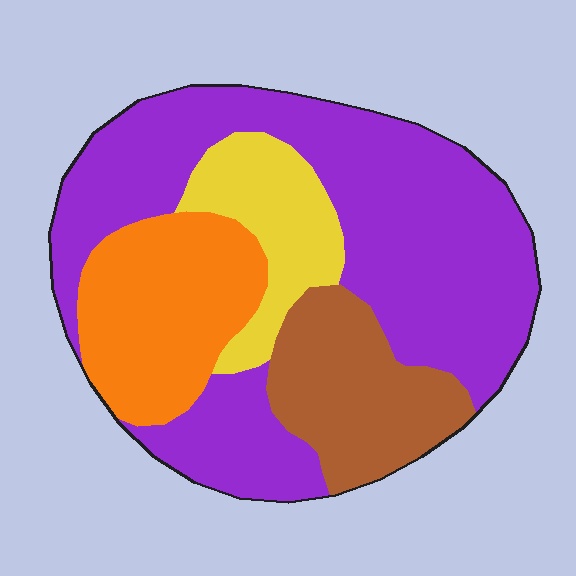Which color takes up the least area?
Yellow, at roughly 10%.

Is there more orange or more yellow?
Orange.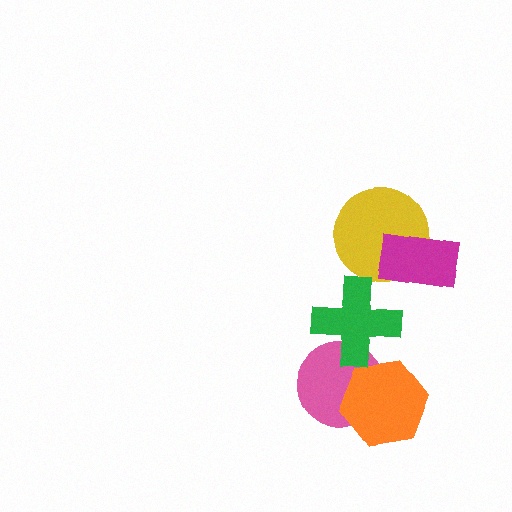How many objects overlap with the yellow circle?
1 object overlaps with the yellow circle.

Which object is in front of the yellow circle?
The magenta rectangle is in front of the yellow circle.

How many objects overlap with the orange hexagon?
1 object overlaps with the orange hexagon.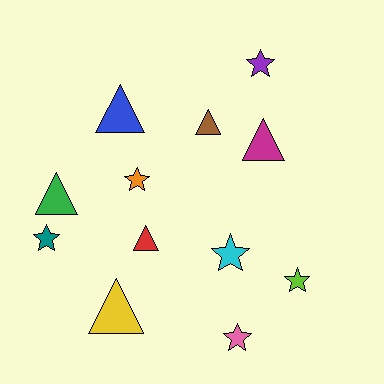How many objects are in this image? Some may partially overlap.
There are 12 objects.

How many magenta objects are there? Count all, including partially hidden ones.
There is 1 magenta object.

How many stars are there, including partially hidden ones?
There are 6 stars.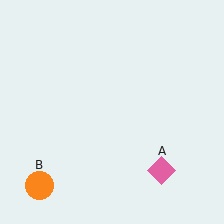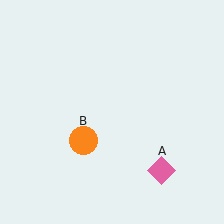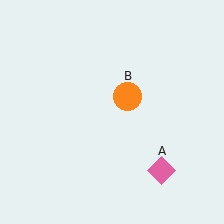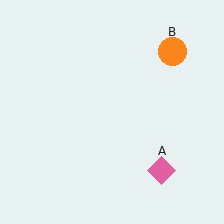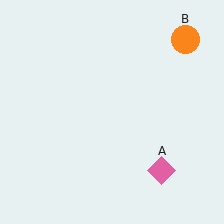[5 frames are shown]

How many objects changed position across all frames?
1 object changed position: orange circle (object B).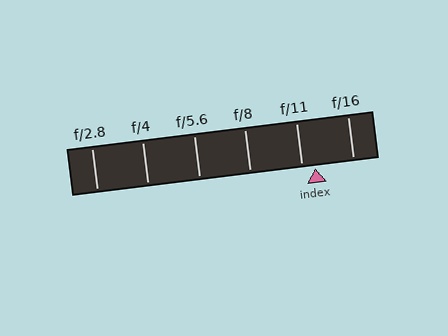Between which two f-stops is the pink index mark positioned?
The index mark is between f/11 and f/16.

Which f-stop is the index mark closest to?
The index mark is closest to f/11.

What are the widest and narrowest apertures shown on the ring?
The widest aperture shown is f/2.8 and the narrowest is f/16.